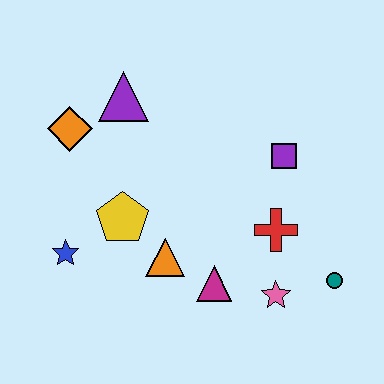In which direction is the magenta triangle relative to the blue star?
The magenta triangle is to the right of the blue star.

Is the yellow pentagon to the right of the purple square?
No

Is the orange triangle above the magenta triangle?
Yes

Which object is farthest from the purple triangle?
The teal circle is farthest from the purple triangle.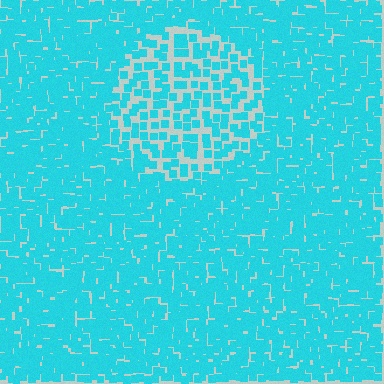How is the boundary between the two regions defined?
The boundary is defined by a change in element density (approximately 2.1x ratio). All elements are the same color, size, and shape.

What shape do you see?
I see a circle.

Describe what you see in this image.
The image contains small cyan elements arranged at two different densities. A circle-shaped region is visible where the elements are less densely packed than the surrounding area.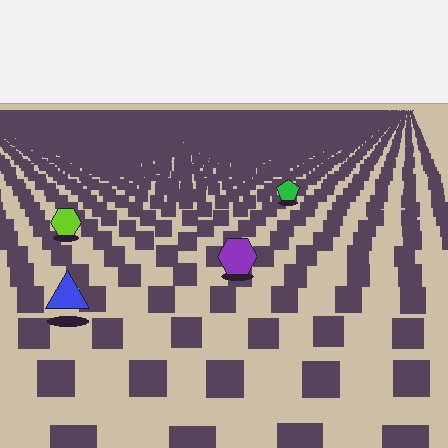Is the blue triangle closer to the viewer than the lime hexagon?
Yes. The blue triangle is closer — you can tell from the texture gradient: the ground texture is coarser near it.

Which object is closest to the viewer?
The blue triangle is closest. The texture marks near it are larger and more spread out.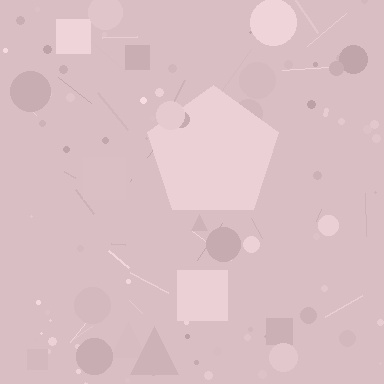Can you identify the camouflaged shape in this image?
The camouflaged shape is a pentagon.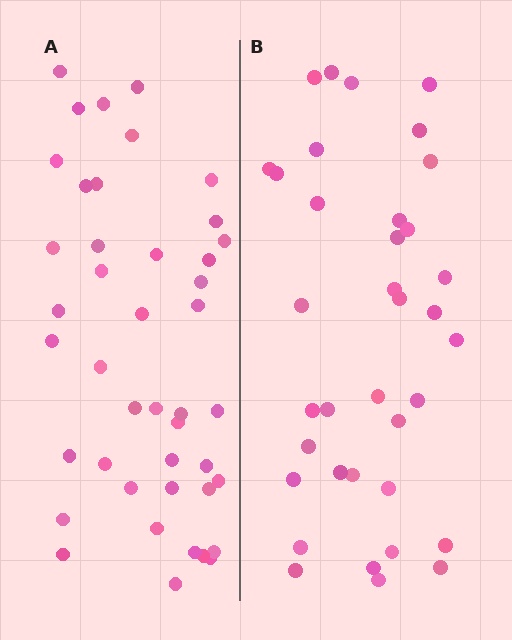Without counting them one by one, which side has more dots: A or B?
Region A (the left region) has more dots.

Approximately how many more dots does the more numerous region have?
Region A has roughly 8 or so more dots than region B.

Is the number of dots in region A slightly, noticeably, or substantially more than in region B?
Region A has only slightly more — the two regions are fairly close. The ratio is roughly 1.2 to 1.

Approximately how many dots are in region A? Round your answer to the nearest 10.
About 40 dots. (The exact count is 43, which rounds to 40.)